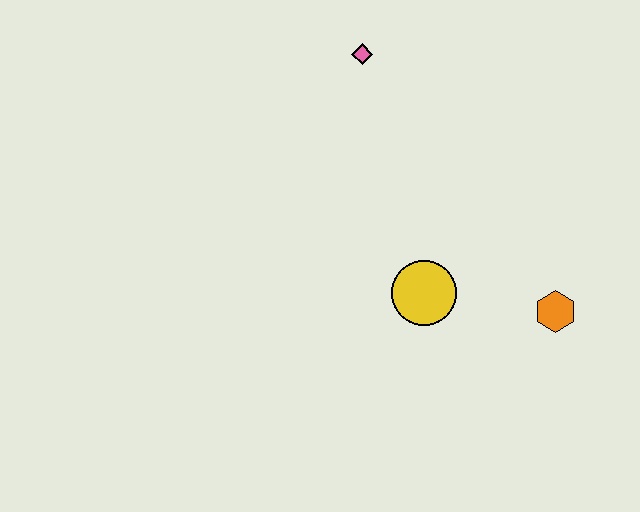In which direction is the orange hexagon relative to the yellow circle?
The orange hexagon is to the right of the yellow circle.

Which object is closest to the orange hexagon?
The yellow circle is closest to the orange hexagon.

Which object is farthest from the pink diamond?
The orange hexagon is farthest from the pink diamond.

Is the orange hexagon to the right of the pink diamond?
Yes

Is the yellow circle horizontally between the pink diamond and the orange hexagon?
Yes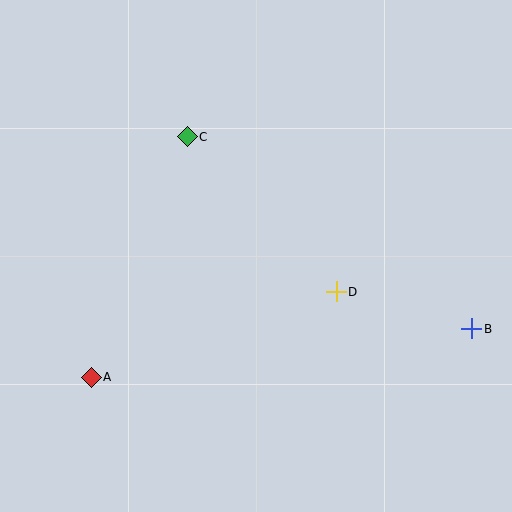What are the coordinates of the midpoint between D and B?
The midpoint between D and B is at (404, 310).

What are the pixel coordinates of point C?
Point C is at (187, 137).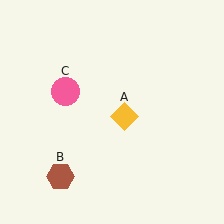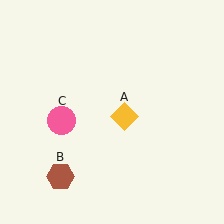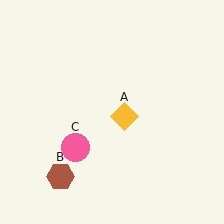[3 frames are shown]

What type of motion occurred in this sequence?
The pink circle (object C) rotated counterclockwise around the center of the scene.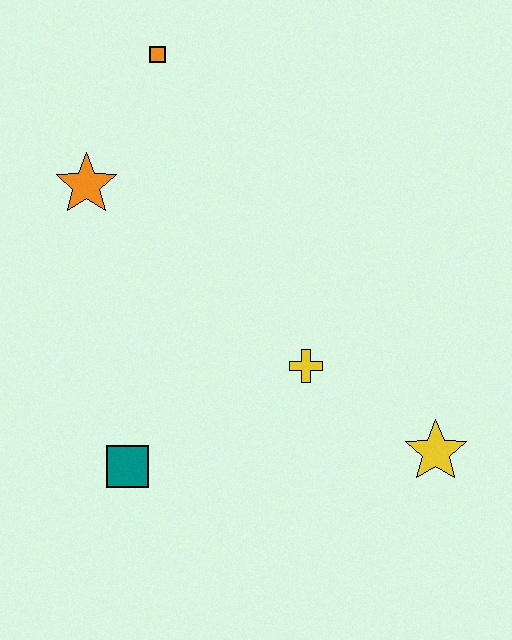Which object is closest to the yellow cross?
The yellow star is closest to the yellow cross.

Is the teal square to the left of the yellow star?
Yes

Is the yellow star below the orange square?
Yes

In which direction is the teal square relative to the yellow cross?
The teal square is to the left of the yellow cross.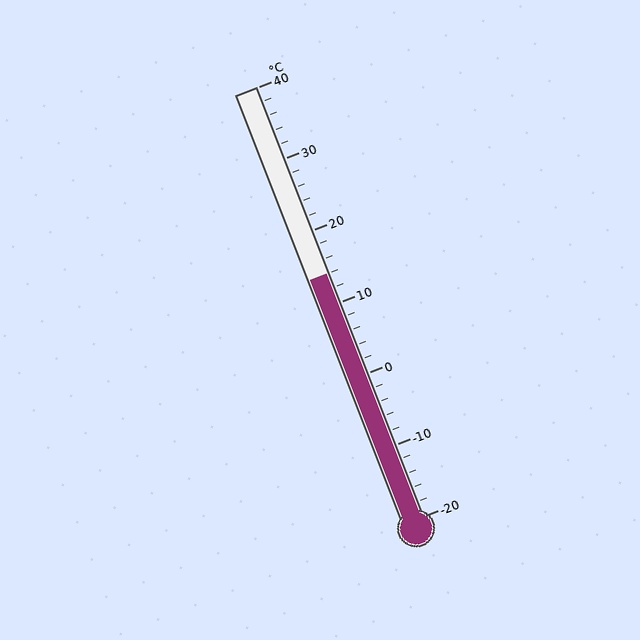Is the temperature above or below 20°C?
The temperature is below 20°C.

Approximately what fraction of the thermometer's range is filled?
The thermometer is filled to approximately 55% of its range.